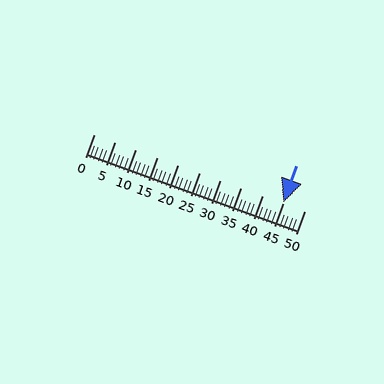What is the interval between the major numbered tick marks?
The major tick marks are spaced 5 units apart.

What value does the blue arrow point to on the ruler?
The blue arrow points to approximately 45.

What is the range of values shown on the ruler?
The ruler shows values from 0 to 50.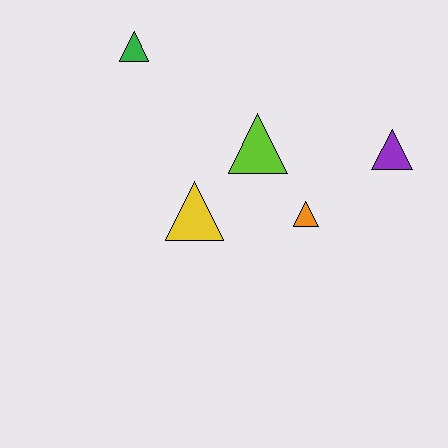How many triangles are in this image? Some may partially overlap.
There are 5 triangles.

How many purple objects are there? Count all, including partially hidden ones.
There is 1 purple object.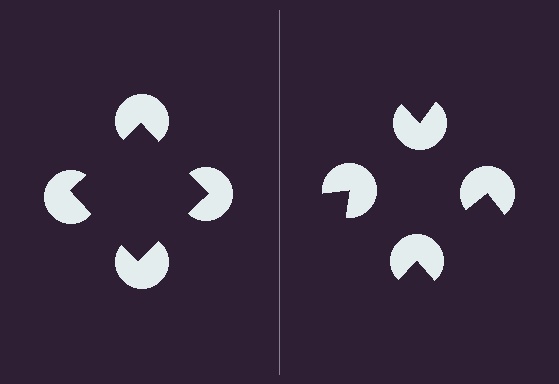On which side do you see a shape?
An illusory square appears on the left side. On the right side the wedge cuts are rotated, so no coherent shape forms.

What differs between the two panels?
The pac-man discs are positioned identically on both sides; only the wedge orientations differ. On the left they align to a square; on the right they are misaligned.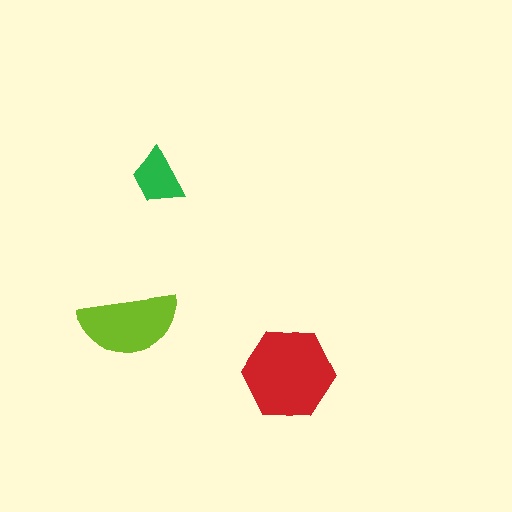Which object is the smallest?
The green trapezoid.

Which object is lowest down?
The red hexagon is bottommost.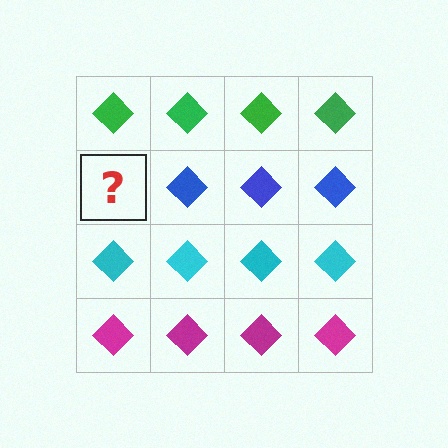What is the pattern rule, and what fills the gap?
The rule is that each row has a consistent color. The gap should be filled with a blue diamond.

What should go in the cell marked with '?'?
The missing cell should contain a blue diamond.